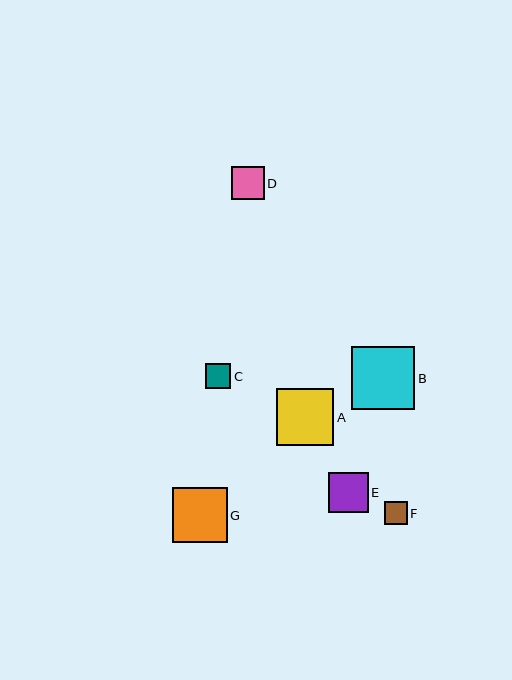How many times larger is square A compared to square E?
Square A is approximately 1.4 times the size of square E.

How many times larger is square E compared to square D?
Square E is approximately 1.2 times the size of square D.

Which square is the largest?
Square B is the largest with a size of approximately 63 pixels.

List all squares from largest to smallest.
From largest to smallest: B, A, G, E, D, C, F.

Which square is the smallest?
Square F is the smallest with a size of approximately 23 pixels.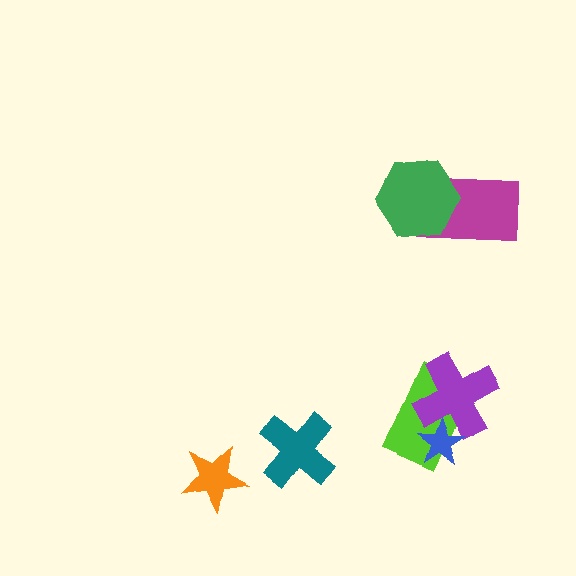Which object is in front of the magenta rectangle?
The green hexagon is in front of the magenta rectangle.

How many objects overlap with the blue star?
2 objects overlap with the blue star.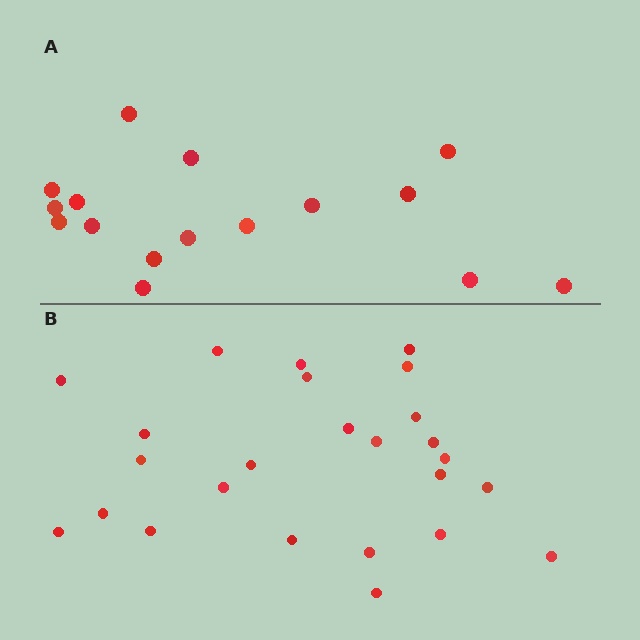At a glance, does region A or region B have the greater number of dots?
Region B (the bottom region) has more dots.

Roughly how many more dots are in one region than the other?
Region B has roughly 8 or so more dots than region A.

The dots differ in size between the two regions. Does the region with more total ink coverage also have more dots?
No. Region A has more total ink coverage because its dots are larger, but region B actually contains more individual dots. Total area can be misleading — the number of items is what matters here.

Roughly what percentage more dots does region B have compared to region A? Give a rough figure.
About 55% more.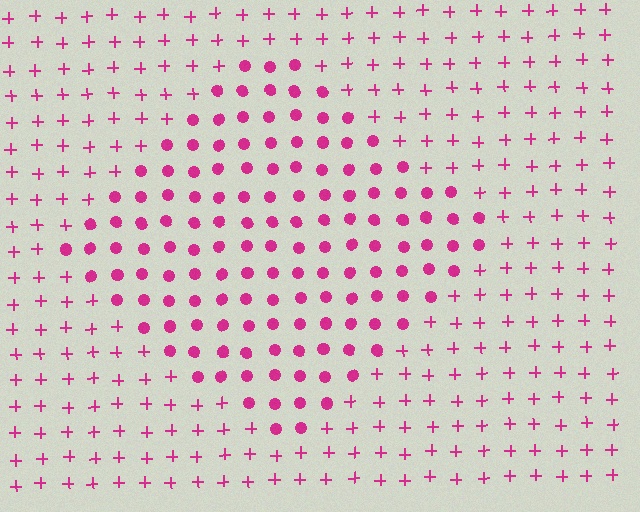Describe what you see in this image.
The image is filled with small magenta elements arranged in a uniform grid. A diamond-shaped region contains circles, while the surrounding area contains plus signs. The boundary is defined purely by the change in element shape.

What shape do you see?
I see a diamond.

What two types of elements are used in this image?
The image uses circles inside the diamond region and plus signs outside it.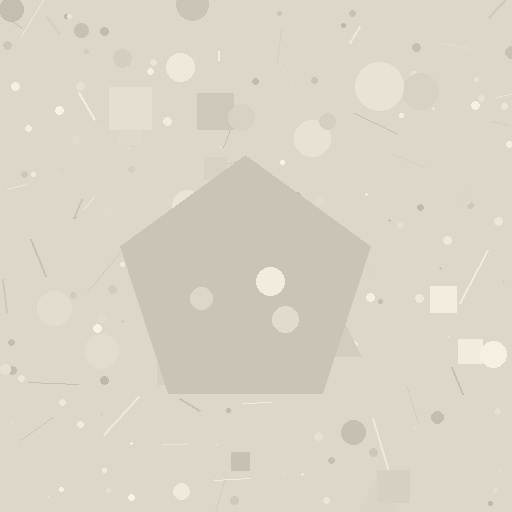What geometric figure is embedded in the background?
A pentagon is embedded in the background.